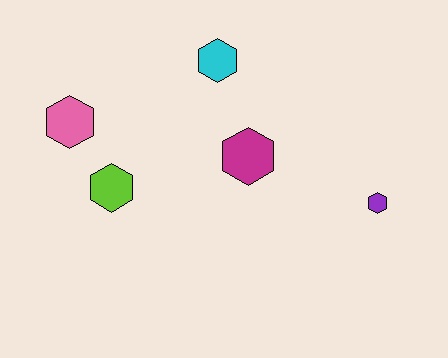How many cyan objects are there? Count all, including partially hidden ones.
There is 1 cyan object.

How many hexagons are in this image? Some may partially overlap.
There are 5 hexagons.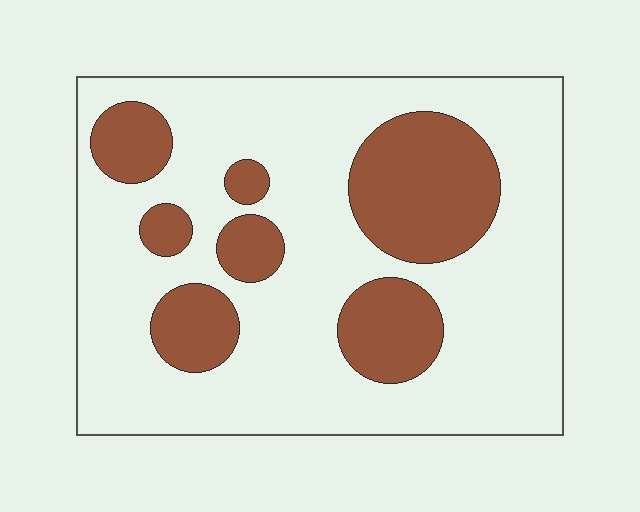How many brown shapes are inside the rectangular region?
7.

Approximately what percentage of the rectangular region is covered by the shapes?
Approximately 25%.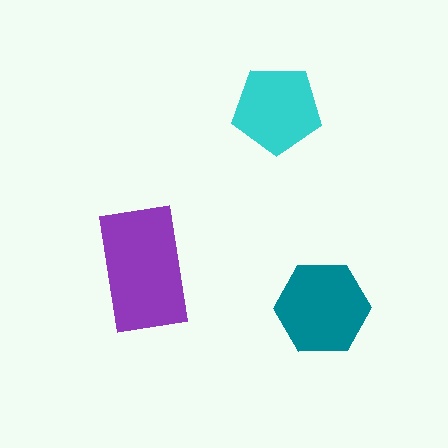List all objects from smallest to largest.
The cyan pentagon, the teal hexagon, the purple rectangle.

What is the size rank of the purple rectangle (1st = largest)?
1st.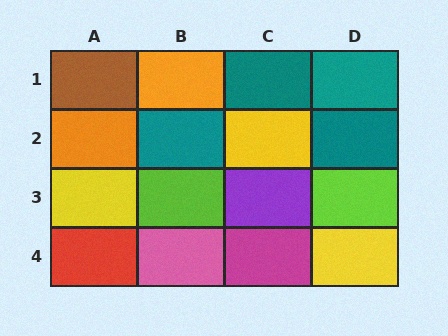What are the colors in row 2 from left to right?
Orange, teal, yellow, teal.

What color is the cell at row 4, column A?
Red.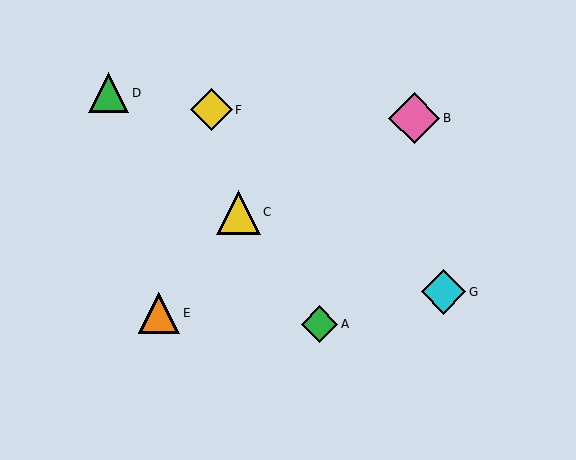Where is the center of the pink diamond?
The center of the pink diamond is at (414, 118).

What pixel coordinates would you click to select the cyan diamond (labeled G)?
Click at (444, 292) to select the cyan diamond G.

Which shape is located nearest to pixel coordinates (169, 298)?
The orange triangle (labeled E) at (159, 313) is nearest to that location.